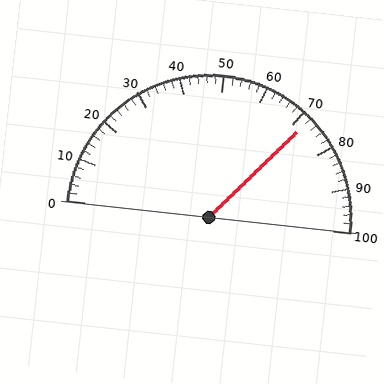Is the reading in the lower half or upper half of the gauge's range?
The reading is in the upper half of the range (0 to 100).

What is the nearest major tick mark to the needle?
The nearest major tick mark is 70.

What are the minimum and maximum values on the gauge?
The gauge ranges from 0 to 100.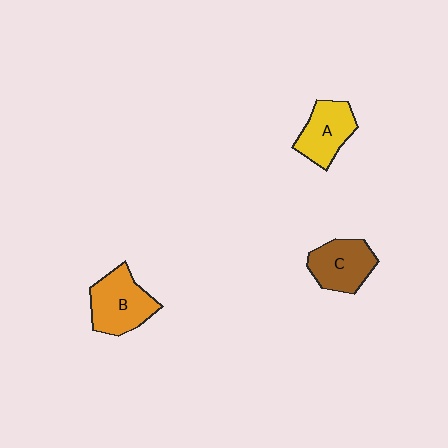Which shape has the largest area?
Shape B (orange).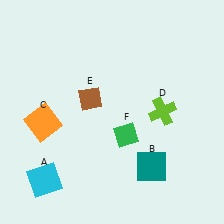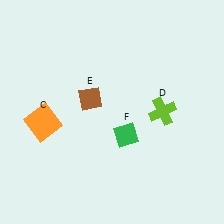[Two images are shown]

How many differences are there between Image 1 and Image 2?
There are 2 differences between the two images.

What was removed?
The cyan square (A), the teal square (B) were removed in Image 2.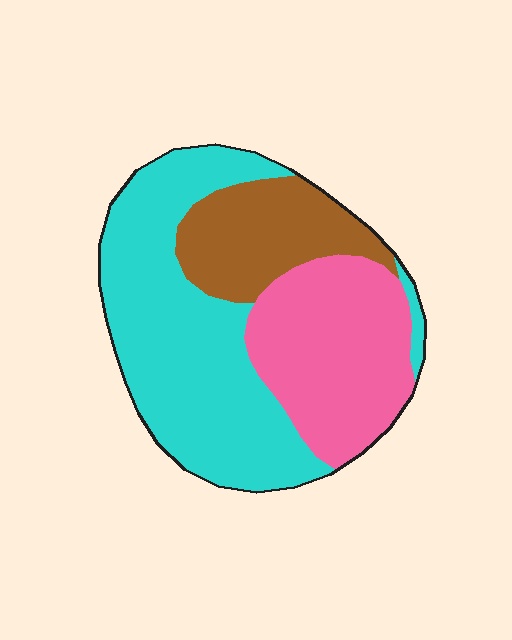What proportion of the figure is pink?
Pink takes up between a quarter and a half of the figure.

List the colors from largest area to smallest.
From largest to smallest: cyan, pink, brown.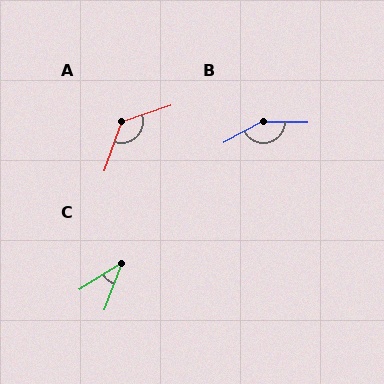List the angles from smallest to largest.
C (37°), A (127°), B (150°).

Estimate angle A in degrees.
Approximately 127 degrees.